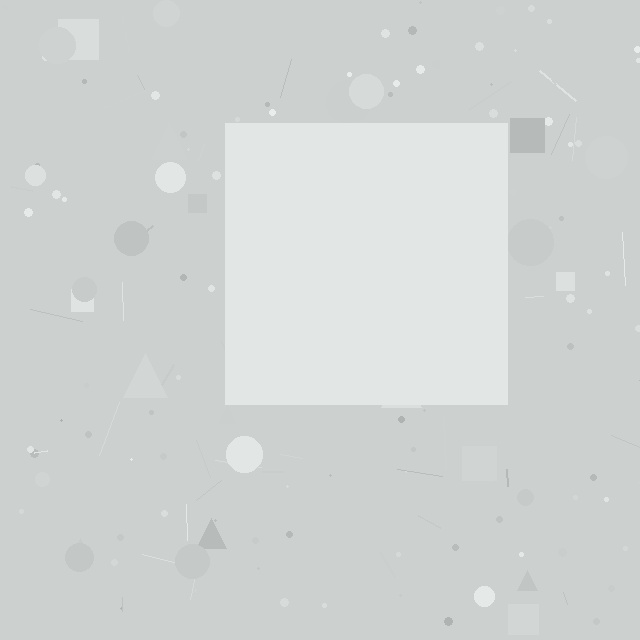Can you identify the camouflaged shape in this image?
The camouflaged shape is a square.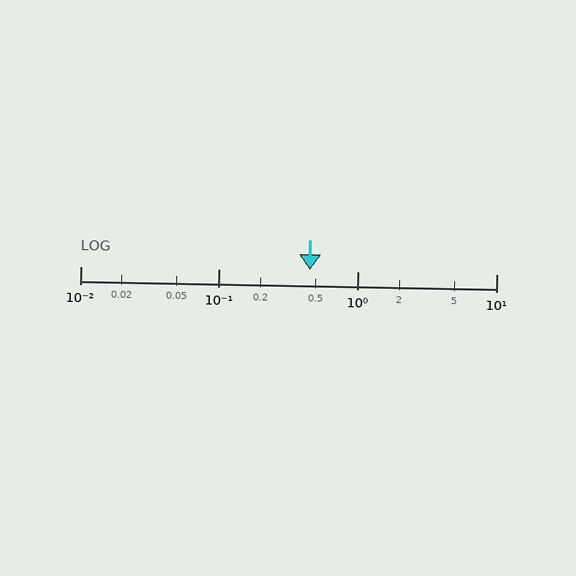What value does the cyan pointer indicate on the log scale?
The pointer indicates approximately 0.45.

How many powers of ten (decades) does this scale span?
The scale spans 3 decades, from 0.01 to 10.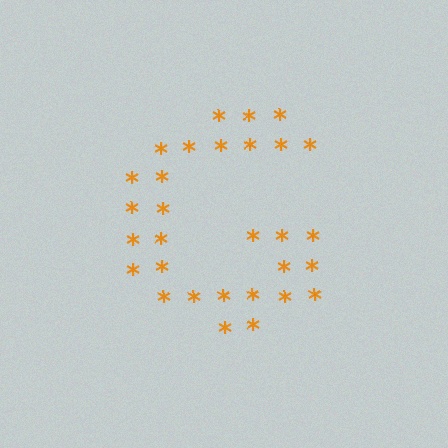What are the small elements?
The small elements are asterisks.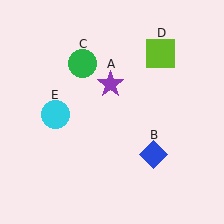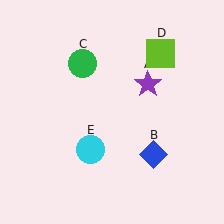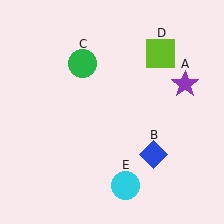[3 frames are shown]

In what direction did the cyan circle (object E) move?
The cyan circle (object E) moved down and to the right.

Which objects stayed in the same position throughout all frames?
Blue diamond (object B) and green circle (object C) and lime square (object D) remained stationary.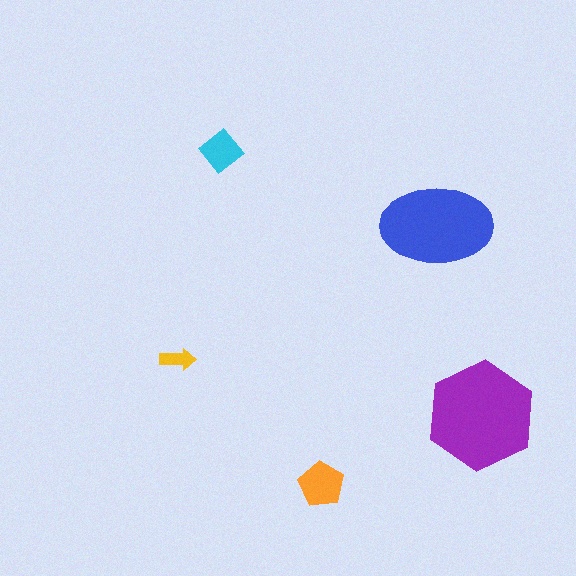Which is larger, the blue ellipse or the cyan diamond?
The blue ellipse.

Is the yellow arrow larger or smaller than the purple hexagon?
Smaller.